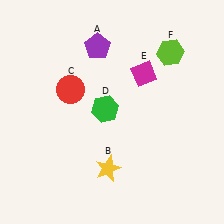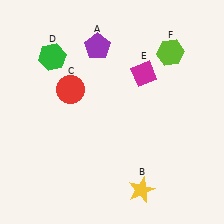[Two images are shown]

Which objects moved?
The objects that moved are: the yellow star (B), the green hexagon (D).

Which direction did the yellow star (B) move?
The yellow star (B) moved right.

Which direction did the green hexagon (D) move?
The green hexagon (D) moved left.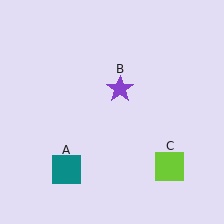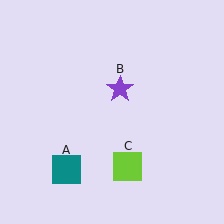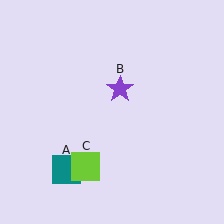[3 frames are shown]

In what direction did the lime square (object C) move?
The lime square (object C) moved left.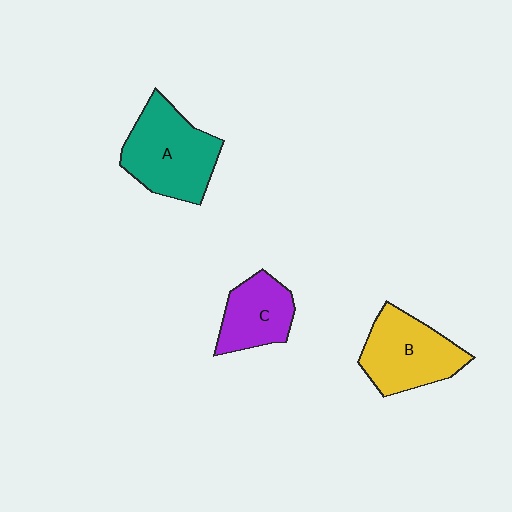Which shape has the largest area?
Shape A (teal).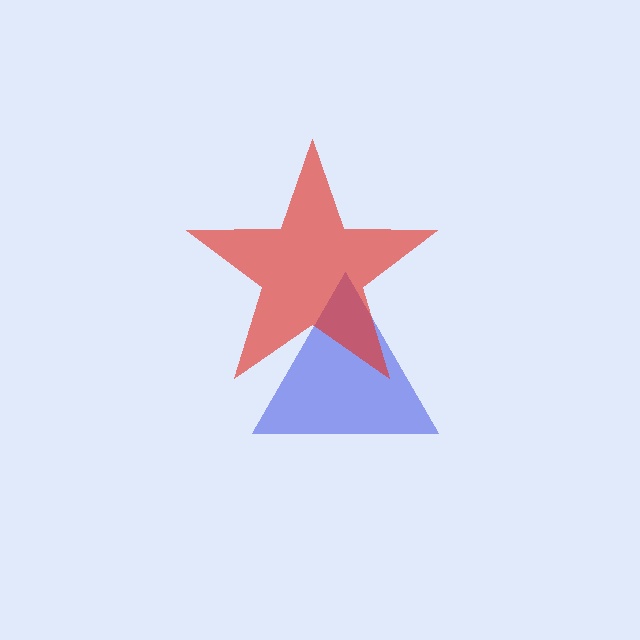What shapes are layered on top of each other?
The layered shapes are: a blue triangle, a red star.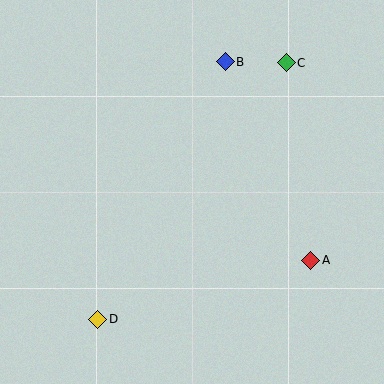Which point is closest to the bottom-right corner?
Point A is closest to the bottom-right corner.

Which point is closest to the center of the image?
Point B at (225, 62) is closest to the center.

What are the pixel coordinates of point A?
Point A is at (311, 260).